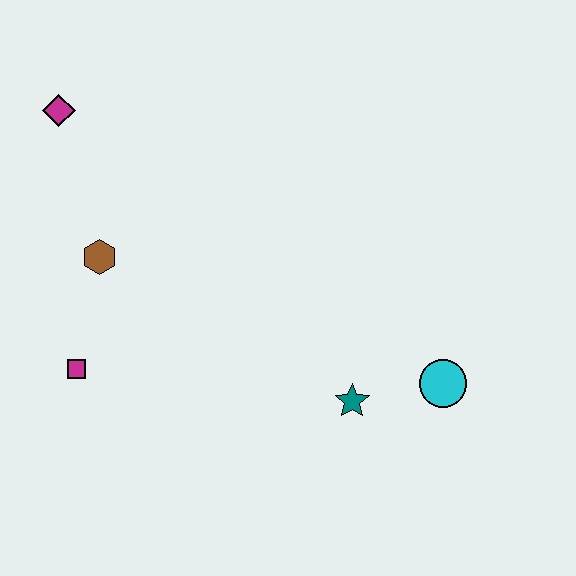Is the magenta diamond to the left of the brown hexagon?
Yes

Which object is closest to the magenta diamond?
The brown hexagon is closest to the magenta diamond.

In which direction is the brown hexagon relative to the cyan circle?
The brown hexagon is to the left of the cyan circle.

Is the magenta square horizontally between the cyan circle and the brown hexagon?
No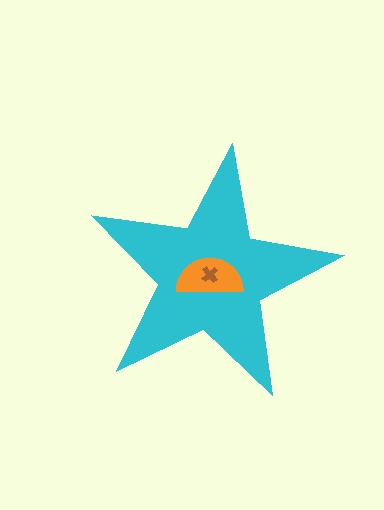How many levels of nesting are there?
3.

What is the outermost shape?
The cyan star.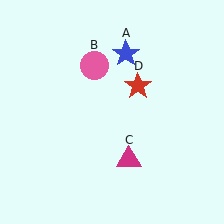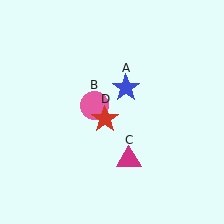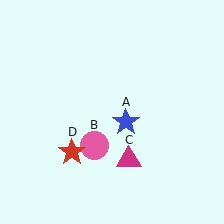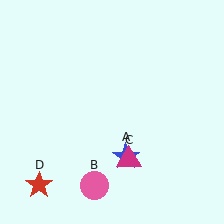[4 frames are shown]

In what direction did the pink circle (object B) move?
The pink circle (object B) moved down.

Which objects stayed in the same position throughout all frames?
Magenta triangle (object C) remained stationary.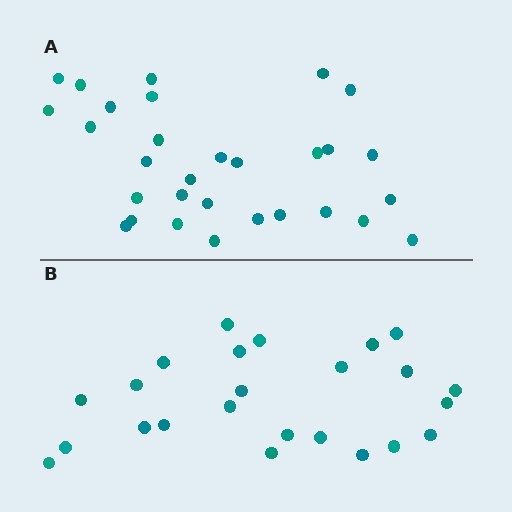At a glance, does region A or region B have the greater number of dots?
Region A (the top region) has more dots.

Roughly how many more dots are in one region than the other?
Region A has about 6 more dots than region B.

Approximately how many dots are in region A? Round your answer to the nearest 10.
About 30 dots.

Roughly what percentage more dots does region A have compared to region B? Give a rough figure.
About 25% more.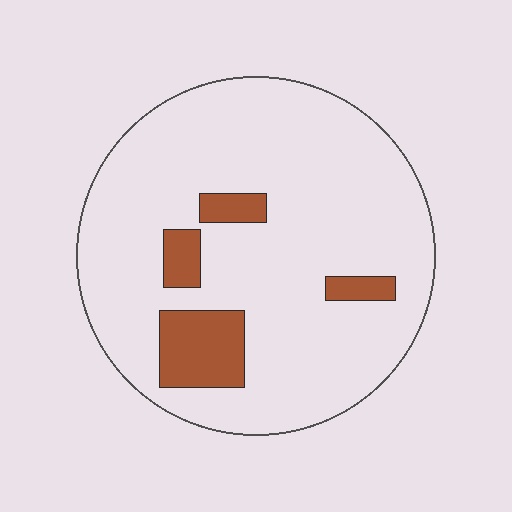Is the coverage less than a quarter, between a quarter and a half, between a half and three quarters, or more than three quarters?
Less than a quarter.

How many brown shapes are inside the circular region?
4.